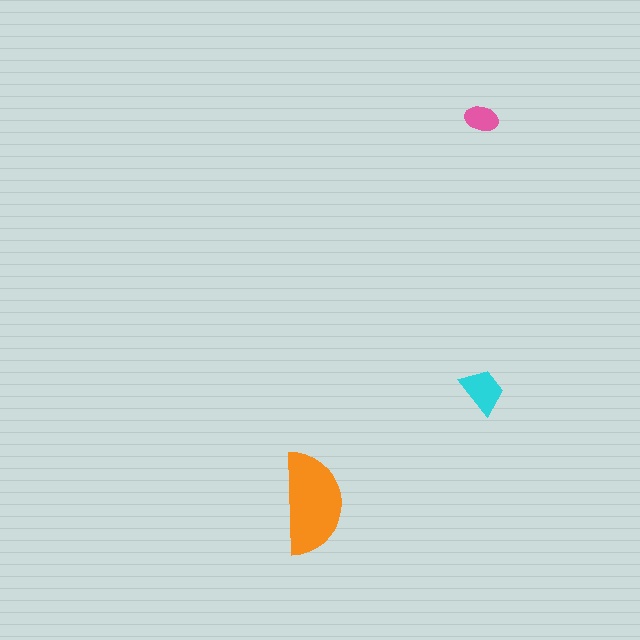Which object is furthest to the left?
The orange semicircle is leftmost.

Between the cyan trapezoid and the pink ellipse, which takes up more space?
The cyan trapezoid.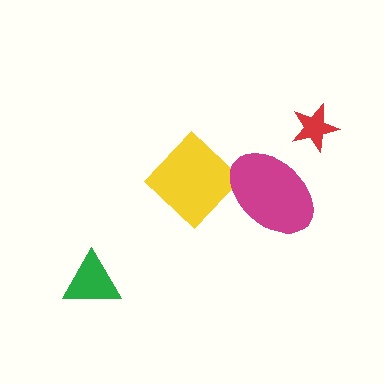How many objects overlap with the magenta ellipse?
1 object overlaps with the magenta ellipse.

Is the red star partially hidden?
No, no other shape covers it.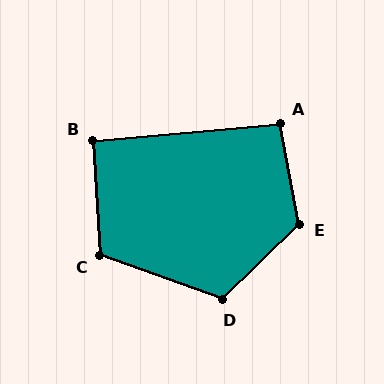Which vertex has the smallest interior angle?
B, at approximately 91 degrees.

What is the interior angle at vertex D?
Approximately 116 degrees (obtuse).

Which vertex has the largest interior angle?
E, at approximately 124 degrees.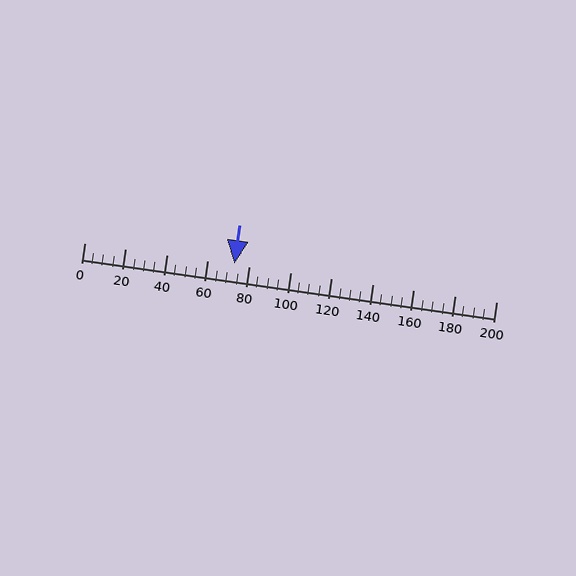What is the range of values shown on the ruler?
The ruler shows values from 0 to 200.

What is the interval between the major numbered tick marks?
The major tick marks are spaced 20 units apart.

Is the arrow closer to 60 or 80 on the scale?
The arrow is closer to 80.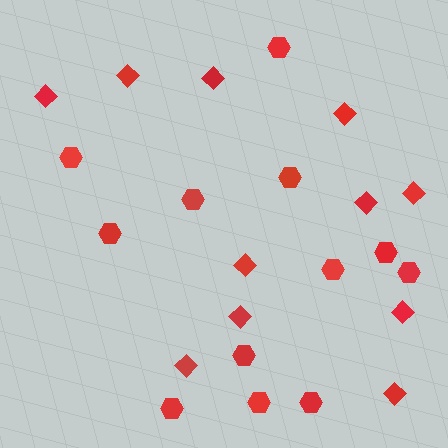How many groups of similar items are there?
There are 2 groups: one group of diamonds (11) and one group of hexagons (12).